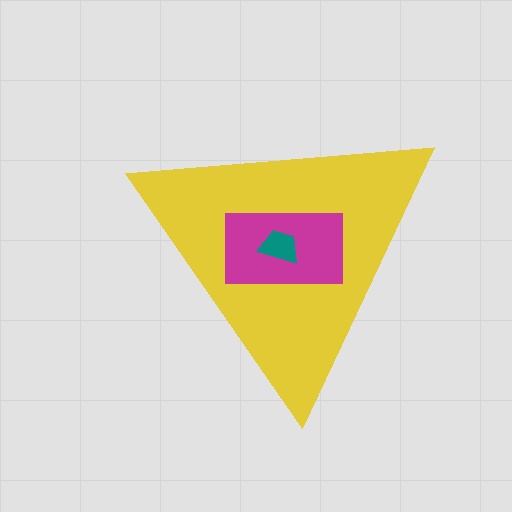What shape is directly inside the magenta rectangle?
The teal trapezoid.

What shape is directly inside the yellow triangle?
The magenta rectangle.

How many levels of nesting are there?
3.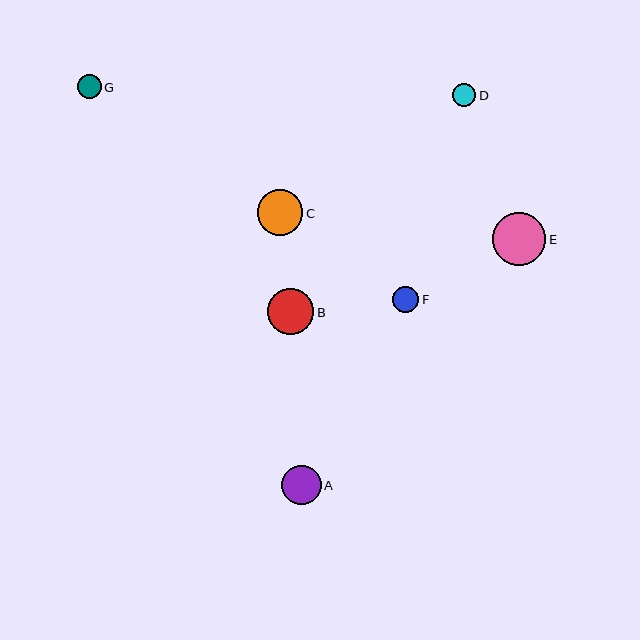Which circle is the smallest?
Circle D is the smallest with a size of approximately 23 pixels.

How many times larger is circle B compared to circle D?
Circle B is approximately 2.0 times the size of circle D.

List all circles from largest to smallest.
From largest to smallest: E, B, C, A, F, G, D.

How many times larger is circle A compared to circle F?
Circle A is approximately 1.5 times the size of circle F.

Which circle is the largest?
Circle E is the largest with a size of approximately 53 pixels.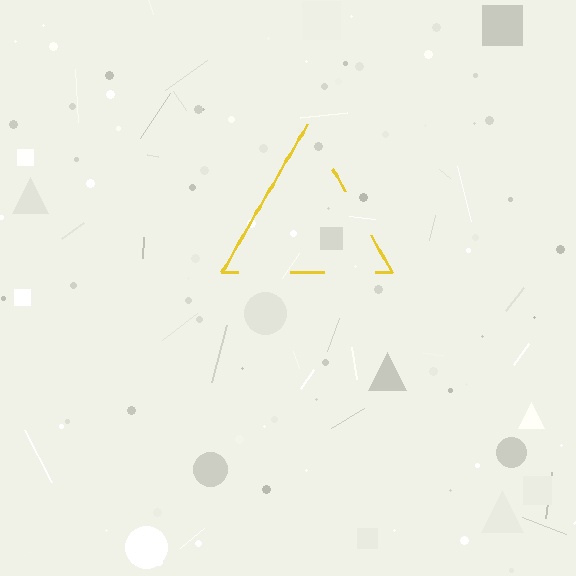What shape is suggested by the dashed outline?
The dashed outline suggests a triangle.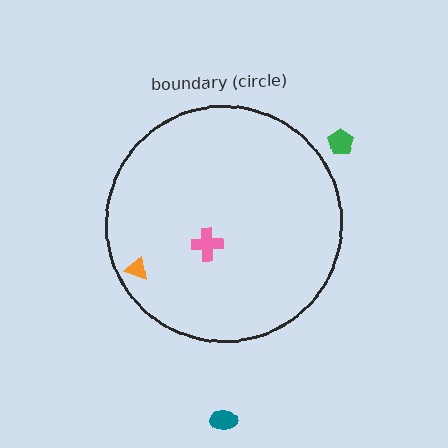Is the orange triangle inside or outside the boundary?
Inside.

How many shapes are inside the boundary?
2 inside, 2 outside.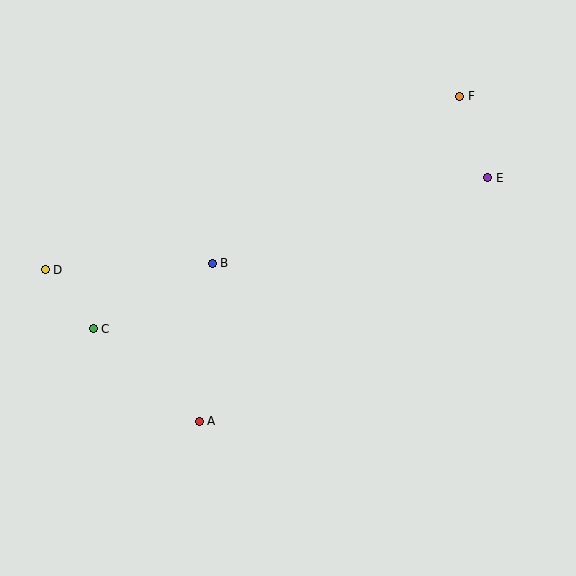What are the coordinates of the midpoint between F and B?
The midpoint between F and B is at (336, 180).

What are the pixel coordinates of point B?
Point B is at (212, 263).